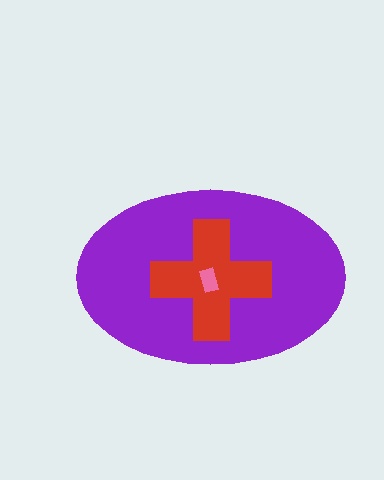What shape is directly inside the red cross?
The pink rectangle.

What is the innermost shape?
The pink rectangle.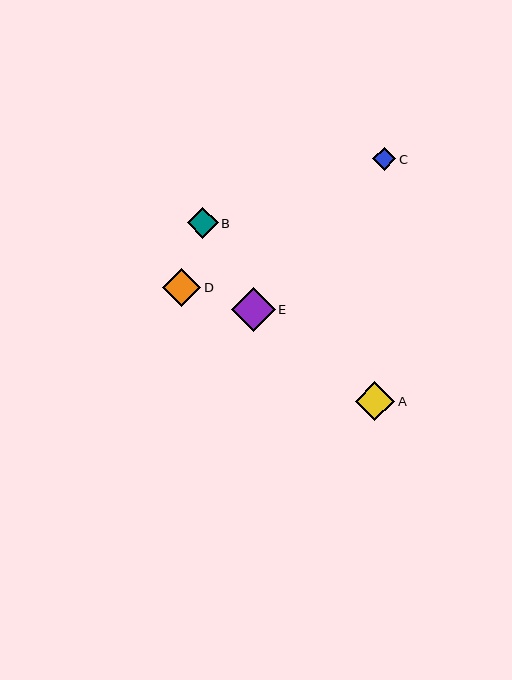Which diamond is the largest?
Diamond E is the largest with a size of approximately 44 pixels.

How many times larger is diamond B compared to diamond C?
Diamond B is approximately 1.3 times the size of diamond C.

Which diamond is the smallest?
Diamond C is the smallest with a size of approximately 23 pixels.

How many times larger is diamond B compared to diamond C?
Diamond B is approximately 1.3 times the size of diamond C.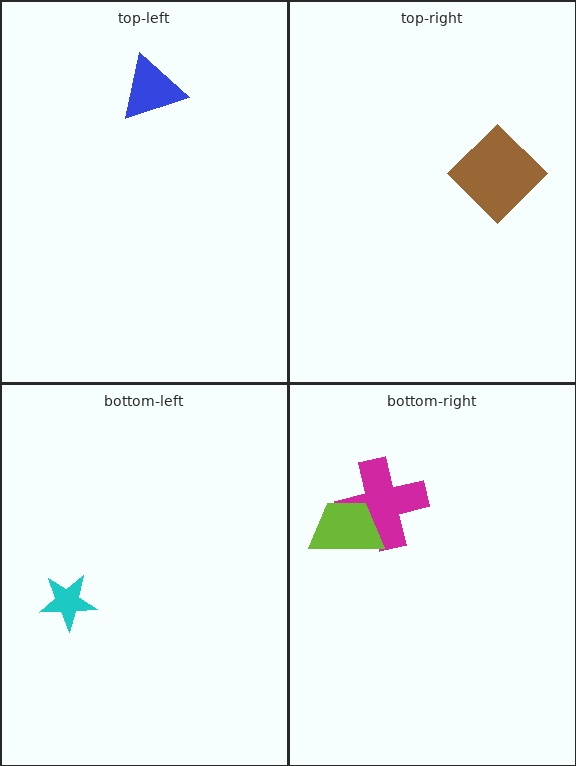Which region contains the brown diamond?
The top-right region.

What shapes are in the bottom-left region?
The cyan star.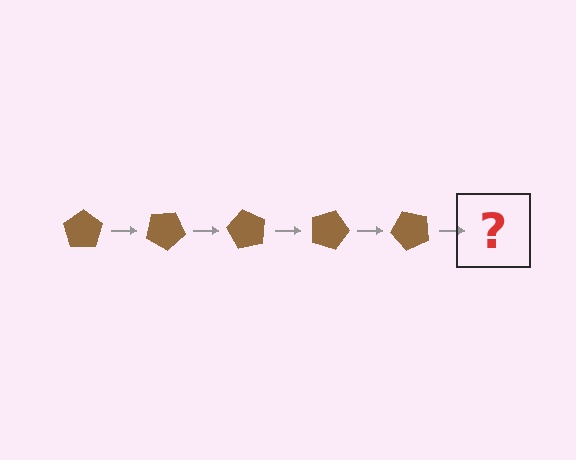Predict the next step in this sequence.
The next step is a brown pentagon rotated 150 degrees.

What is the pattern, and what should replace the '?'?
The pattern is that the pentagon rotates 30 degrees each step. The '?' should be a brown pentagon rotated 150 degrees.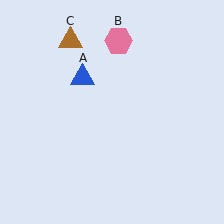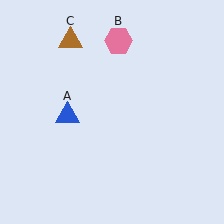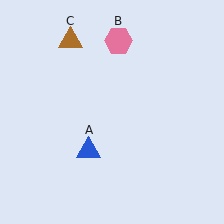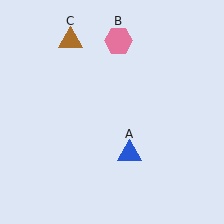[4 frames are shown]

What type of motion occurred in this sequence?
The blue triangle (object A) rotated counterclockwise around the center of the scene.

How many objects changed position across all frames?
1 object changed position: blue triangle (object A).